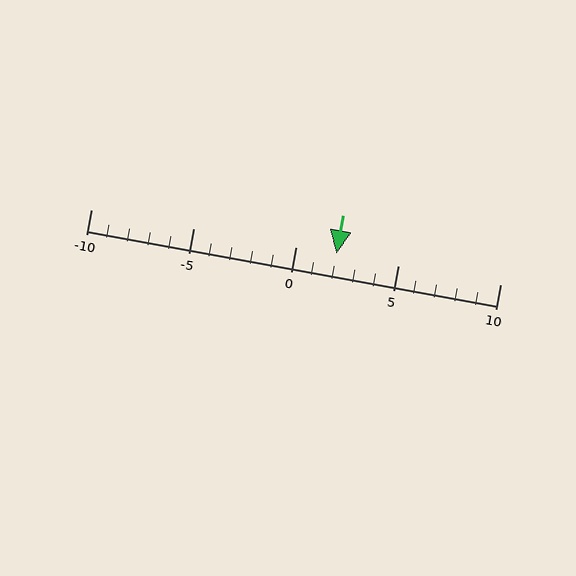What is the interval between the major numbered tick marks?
The major tick marks are spaced 5 units apart.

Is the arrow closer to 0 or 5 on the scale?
The arrow is closer to 0.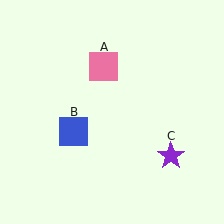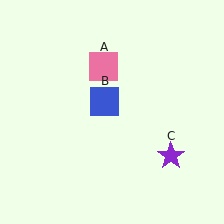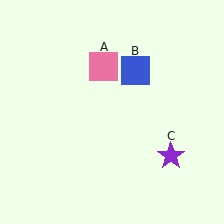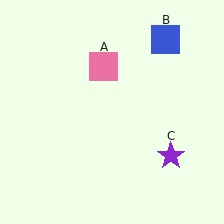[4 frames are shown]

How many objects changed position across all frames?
1 object changed position: blue square (object B).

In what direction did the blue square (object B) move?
The blue square (object B) moved up and to the right.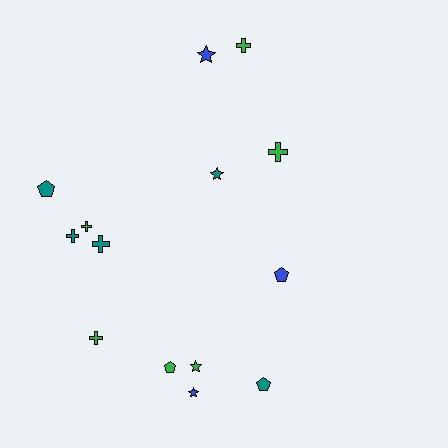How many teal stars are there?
There is 1 teal star.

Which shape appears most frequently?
Cross, with 6 objects.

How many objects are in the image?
There are 14 objects.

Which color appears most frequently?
Green, with 6 objects.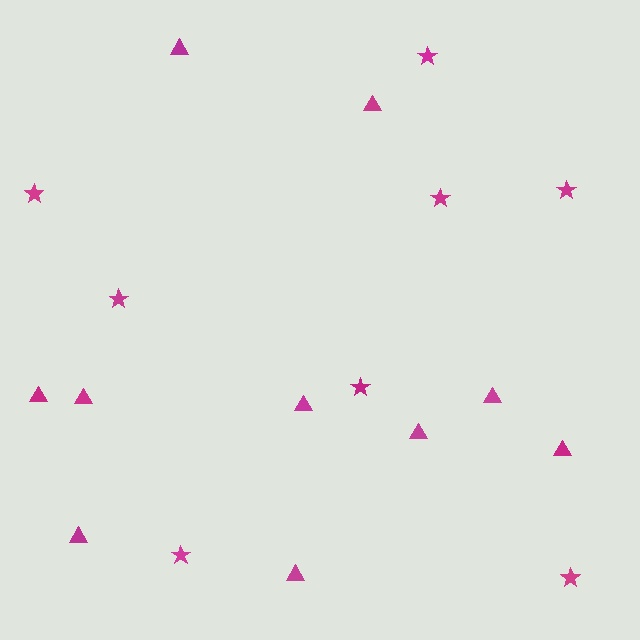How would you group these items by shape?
There are 2 groups: one group of triangles (10) and one group of stars (8).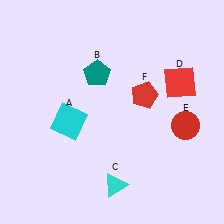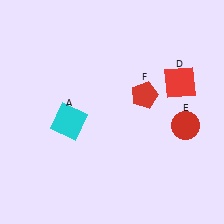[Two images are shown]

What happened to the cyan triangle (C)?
The cyan triangle (C) was removed in Image 2. It was in the bottom-right area of Image 1.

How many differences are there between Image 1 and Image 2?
There are 2 differences between the two images.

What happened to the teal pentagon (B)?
The teal pentagon (B) was removed in Image 2. It was in the top-left area of Image 1.